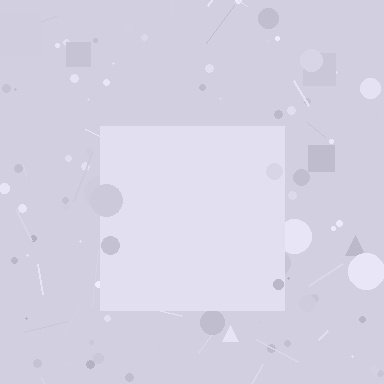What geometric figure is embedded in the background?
A square is embedded in the background.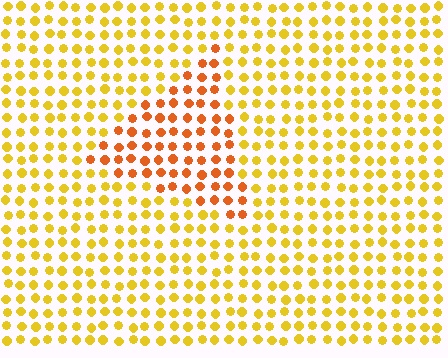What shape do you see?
I see a triangle.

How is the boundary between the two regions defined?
The boundary is defined purely by a slight shift in hue (about 32 degrees). Spacing, size, and orientation are identical on both sides.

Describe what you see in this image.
The image is filled with small yellow elements in a uniform arrangement. A triangle-shaped region is visible where the elements are tinted to a slightly different hue, forming a subtle color boundary.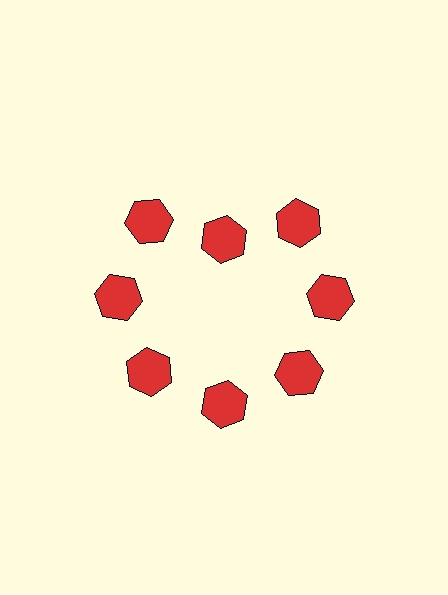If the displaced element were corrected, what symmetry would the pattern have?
It would have 8-fold rotational symmetry — the pattern would map onto itself every 45 degrees.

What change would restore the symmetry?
The symmetry would be restored by moving it outward, back onto the ring so that all 8 hexagons sit at equal angles and equal distance from the center.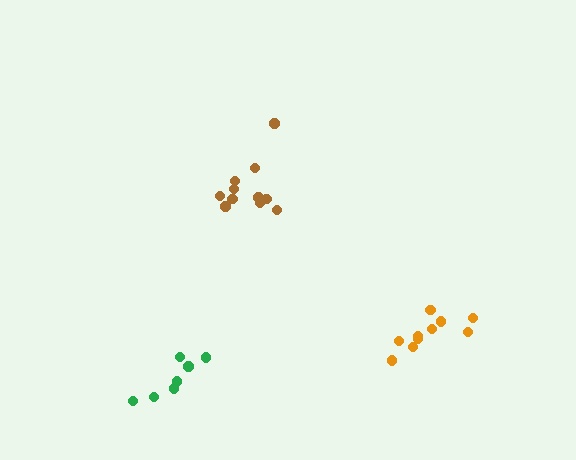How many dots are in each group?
Group 1: 7 dots, Group 2: 11 dots, Group 3: 10 dots (28 total).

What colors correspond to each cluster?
The clusters are colored: green, brown, orange.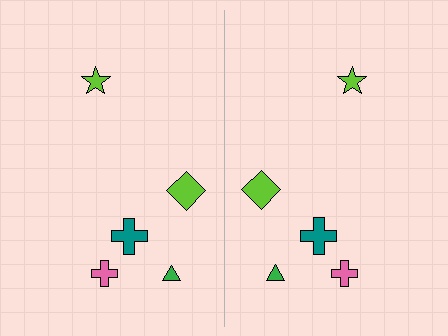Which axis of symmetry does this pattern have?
The pattern has a vertical axis of symmetry running through the center of the image.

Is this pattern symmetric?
Yes, this pattern has bilateral (reflection) symmetry.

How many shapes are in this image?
There are 10 shapes in this image.